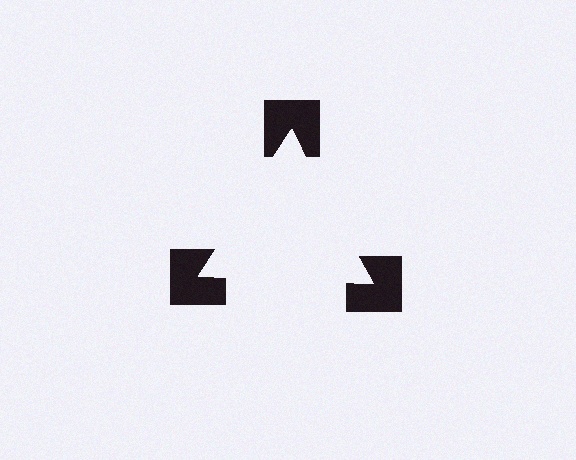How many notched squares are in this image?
There are 3 — one at each vertex of the illusory triangle.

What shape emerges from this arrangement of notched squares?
An illusory triangle — its edges are inferred from the aligned wedge cuts in the notched squares, not physically drawn.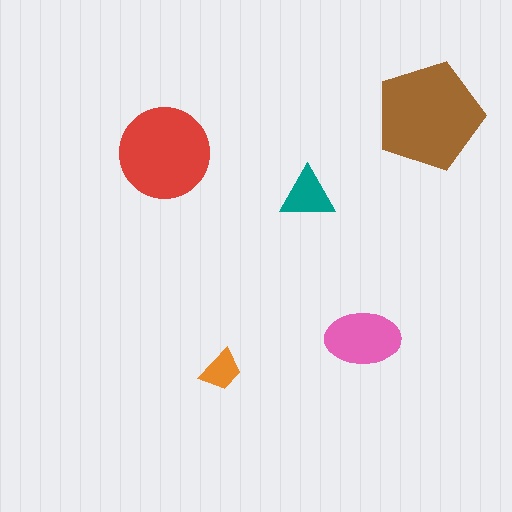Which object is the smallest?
The orange trapezoid.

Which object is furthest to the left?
The red circle is leftmost.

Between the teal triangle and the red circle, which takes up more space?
The red circle.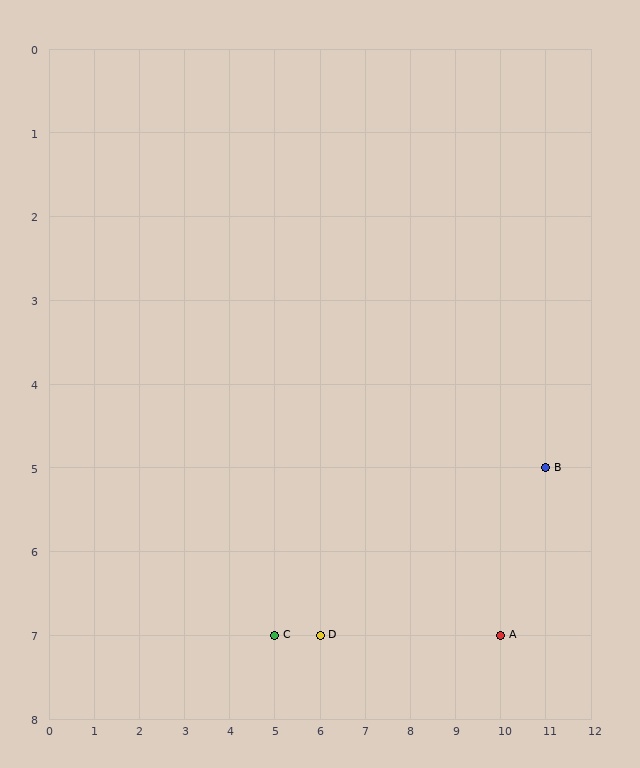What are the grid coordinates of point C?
Point C is at grid coordinates (5, 7).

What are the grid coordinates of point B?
Point B is at grid coordinates (11, 5).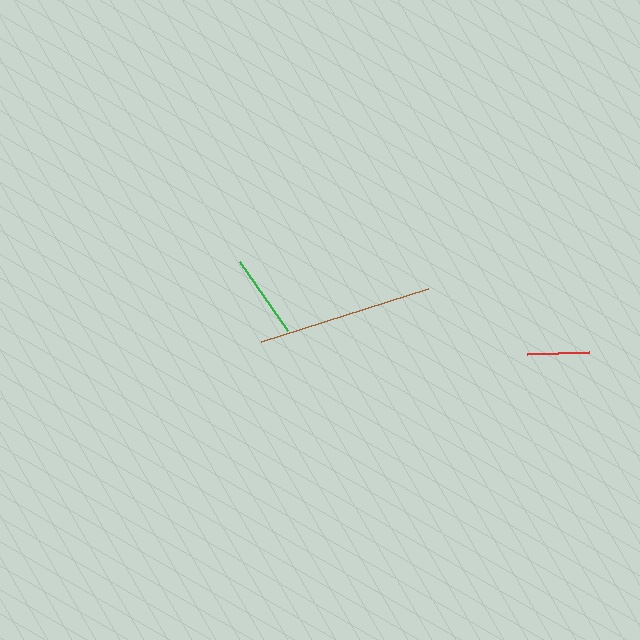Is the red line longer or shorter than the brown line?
The brown line is longer than the red line.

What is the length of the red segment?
The red segment is approximately 62 pixels long.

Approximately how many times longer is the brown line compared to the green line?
The brown line is approximately 2.1 times the length of the green line.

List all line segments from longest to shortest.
From longest to shortest: brown, green, red.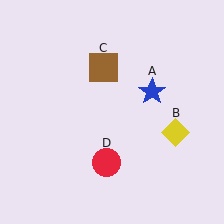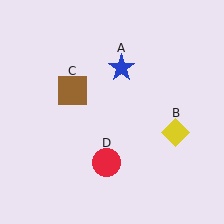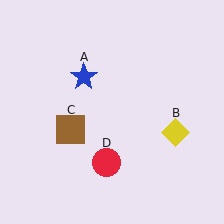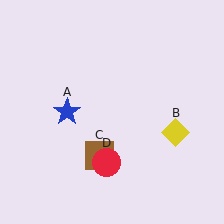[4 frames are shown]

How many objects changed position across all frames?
2 objects changed position: blue star (object A), brown square (object C).